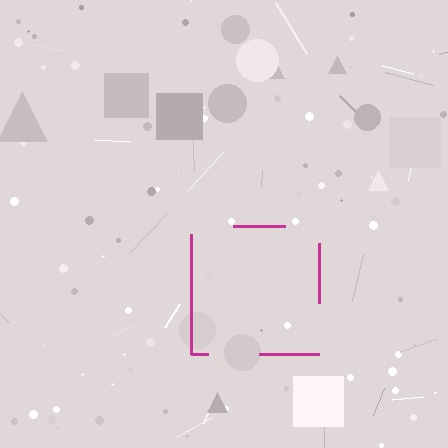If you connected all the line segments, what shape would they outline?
They would outline a square.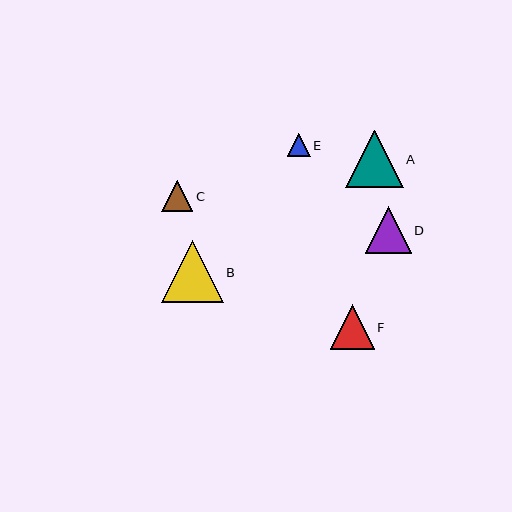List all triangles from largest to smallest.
From largest to smallest: B, A, D, F, C, E.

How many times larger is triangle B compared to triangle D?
Triangle B is approximately 1.3 times the size of triangle D.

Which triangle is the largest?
Triangle B is the largest with a size of approximately 62 pixels.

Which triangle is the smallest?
Triangle E is the smallest with a size of approximately 23 pixels.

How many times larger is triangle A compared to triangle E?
Triangle A is approximately 2.5 times the size of triangle E.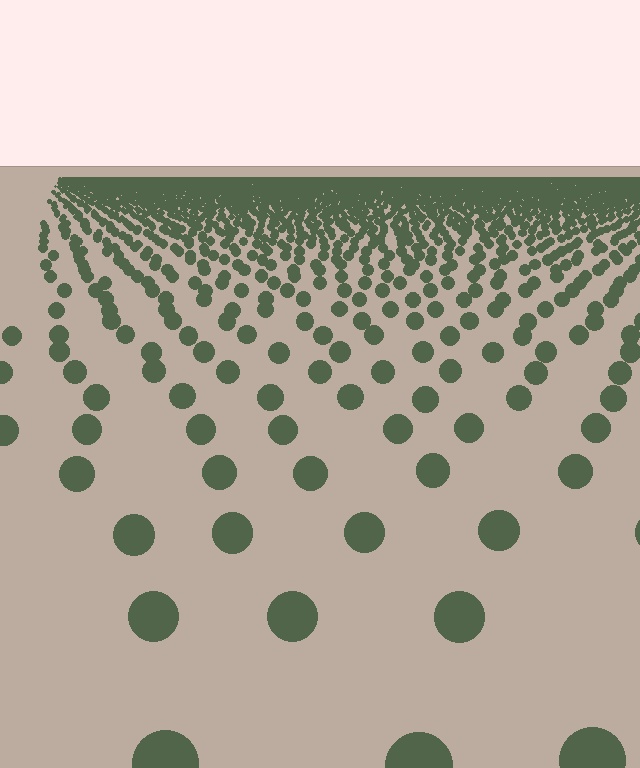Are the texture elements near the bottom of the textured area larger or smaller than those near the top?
Larger. Near the bottom, elements are closer to the viewer and appear at a bigger on-screen size.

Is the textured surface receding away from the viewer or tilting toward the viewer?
The surface is receding away from the viewer. Texture elements get smaller and denser toward the top.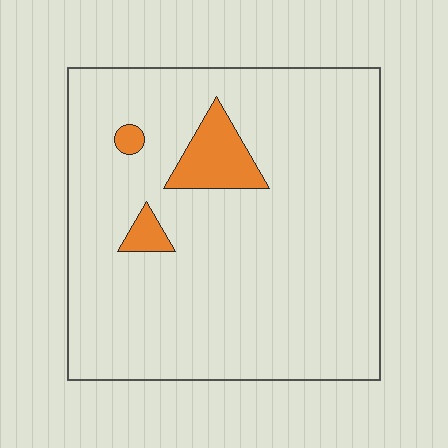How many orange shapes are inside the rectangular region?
3.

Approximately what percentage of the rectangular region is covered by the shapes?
Approximately 5%.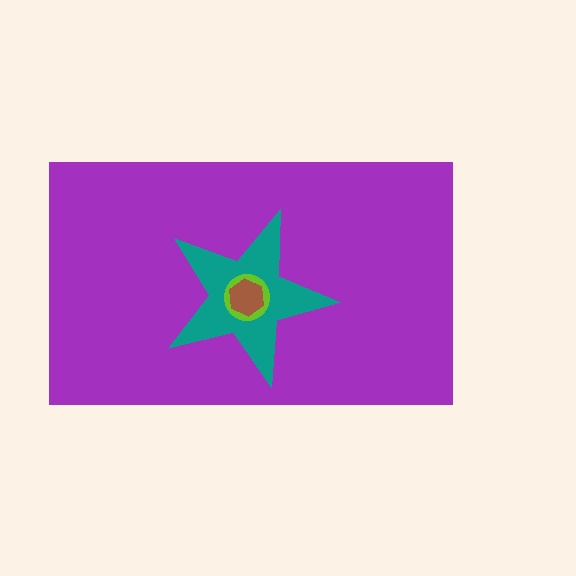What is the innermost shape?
The brown hexagon.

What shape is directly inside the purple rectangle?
The teal star.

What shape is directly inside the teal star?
The lime circle.